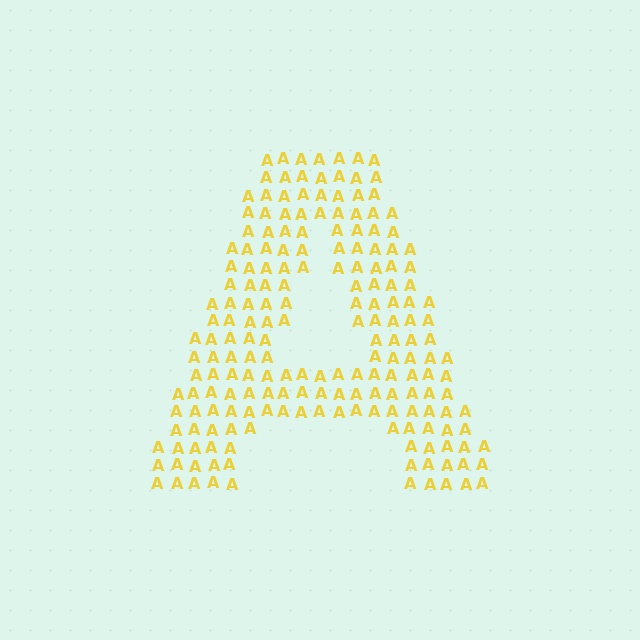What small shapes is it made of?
It is made of small letter A's.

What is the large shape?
The large shape is the letter A.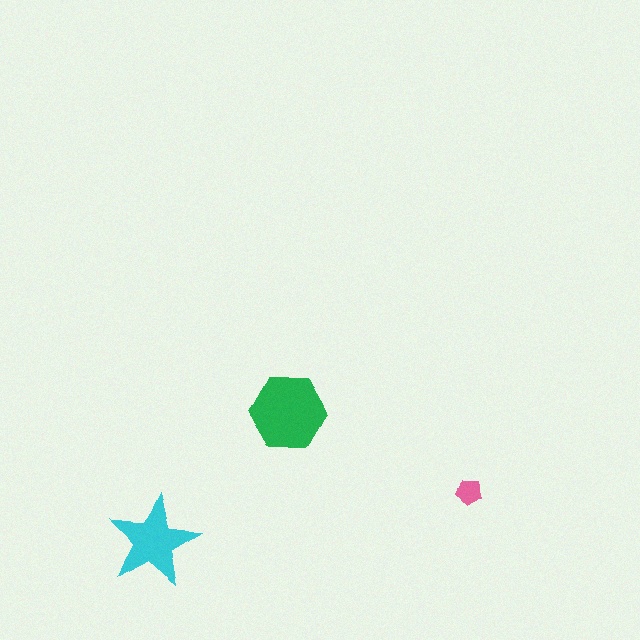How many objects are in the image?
There are 3 objects in the image.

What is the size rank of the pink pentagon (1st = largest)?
3rd.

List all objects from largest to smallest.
The green hexagon, the cyan star, the pink pentagon.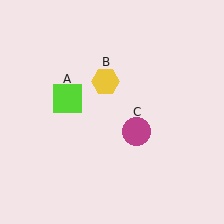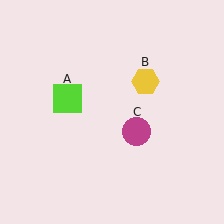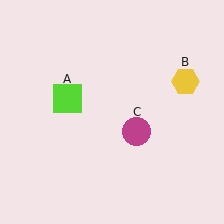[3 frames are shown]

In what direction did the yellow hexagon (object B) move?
The yellow hexagon (object B) moved right.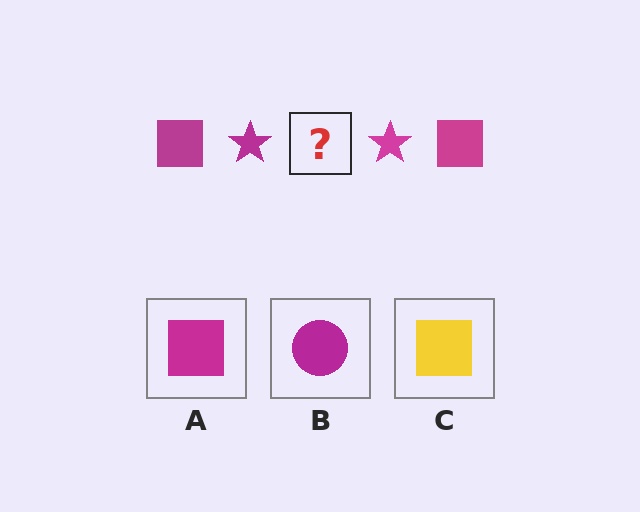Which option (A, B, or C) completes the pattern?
A.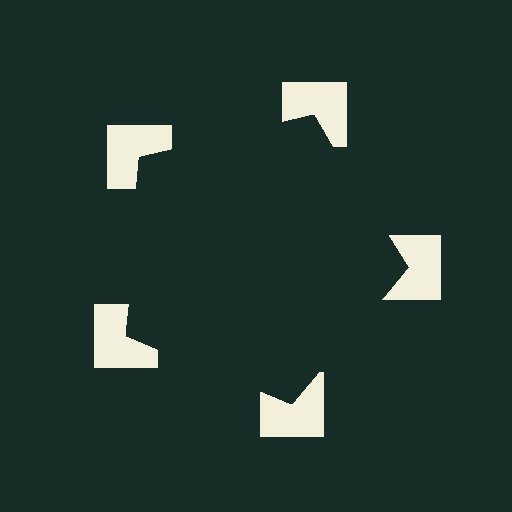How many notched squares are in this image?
There are 5 — one at each vertex of the illusory pentagon.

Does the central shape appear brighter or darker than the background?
It typically appears slightly darker than the background, even though no actual brightness change is drawn.